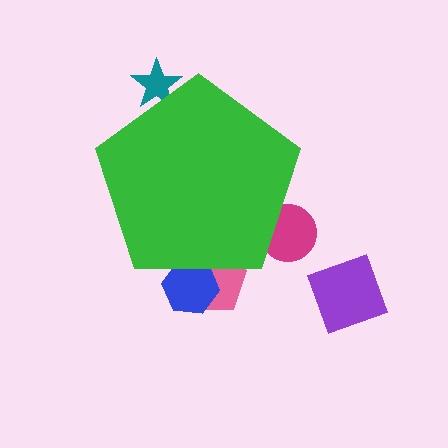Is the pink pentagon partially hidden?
Yes, the pink pentagon is partially hidden behind the green pentagon.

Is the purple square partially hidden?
No, the purple square is fully visible.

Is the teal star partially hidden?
Yes, the teal star is partially hidden behind the green pentagon.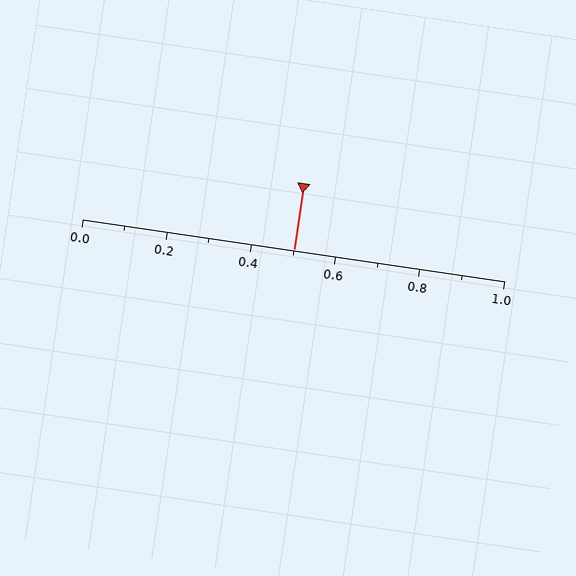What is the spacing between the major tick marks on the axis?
The major ticks are spaced 0.2 apart.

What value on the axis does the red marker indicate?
The marker indicates approximately 0.5.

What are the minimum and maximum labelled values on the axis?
The axis runs from 0.0 to 1.0.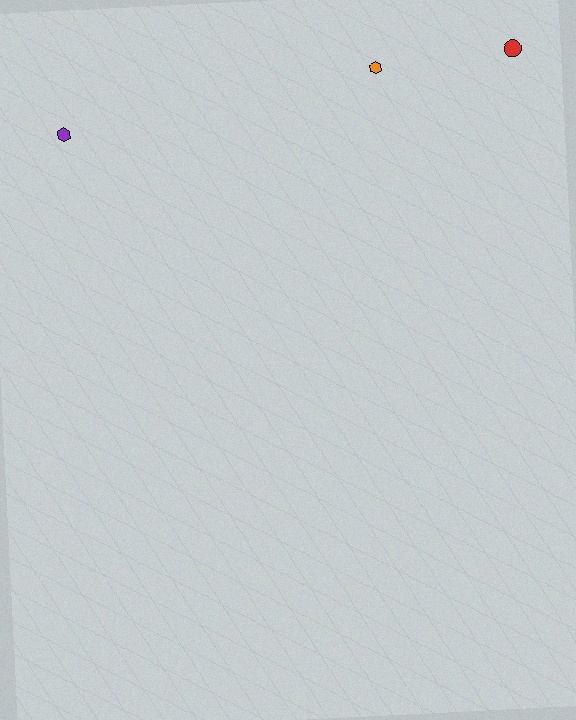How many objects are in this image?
There are 3 objects.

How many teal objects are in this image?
There are no teal objects.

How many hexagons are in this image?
There are 2 hexagons.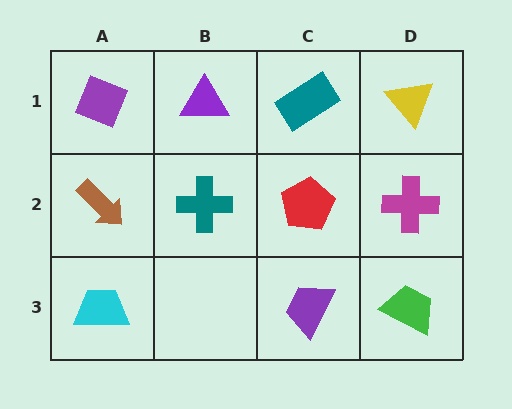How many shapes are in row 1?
4 shapes.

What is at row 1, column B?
A purple triangle.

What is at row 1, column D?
A yellow triangle.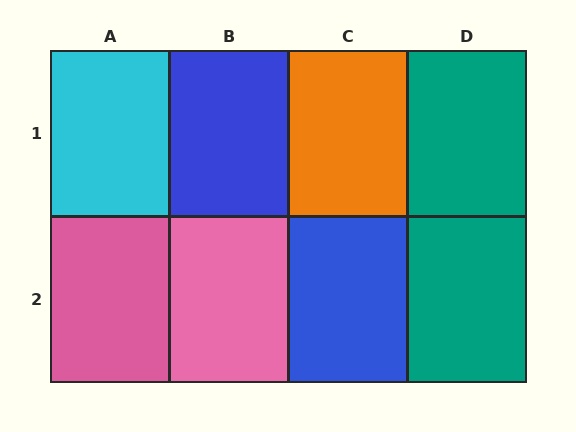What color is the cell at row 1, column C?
Orange.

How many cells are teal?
2 cells are teal.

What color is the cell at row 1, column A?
Cyan.